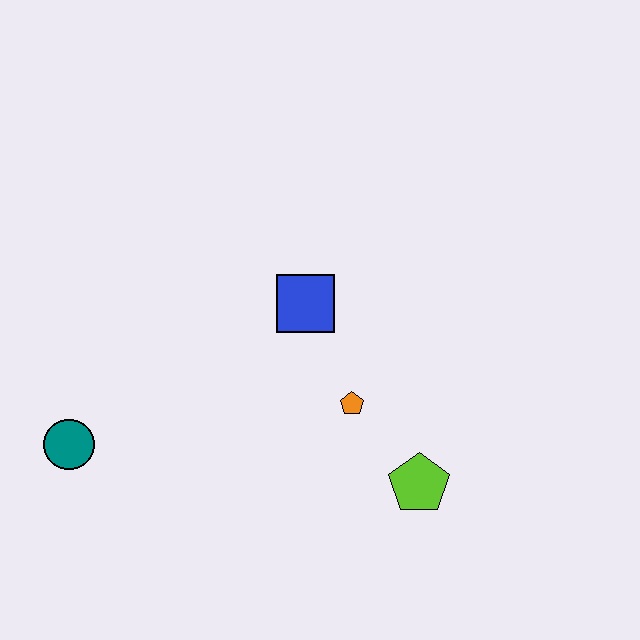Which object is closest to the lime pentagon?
The orange pentagon is closest to the lime pentagon.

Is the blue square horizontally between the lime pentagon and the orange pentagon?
No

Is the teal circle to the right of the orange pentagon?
No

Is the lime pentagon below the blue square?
Yes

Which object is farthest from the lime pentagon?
The teal circle is farthest from the lime pentagon.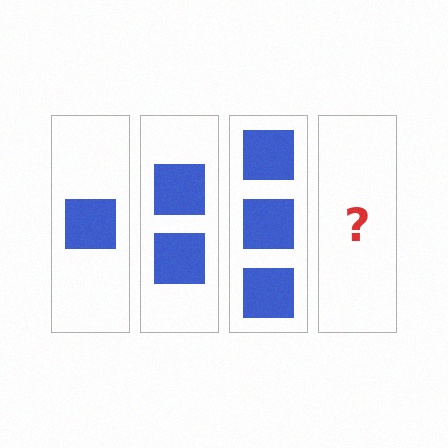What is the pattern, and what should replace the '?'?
The pattern is that each step adds one more square. The '?' should be 4 squares.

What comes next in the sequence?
The next element should be 4 squares.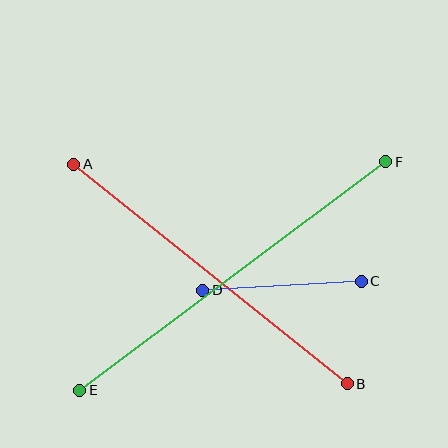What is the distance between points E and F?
The distance is approximately 382 pixels.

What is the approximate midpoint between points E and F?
The midpoint is at approximately (233, 276) pixels.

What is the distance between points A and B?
The distance is approximately 351 pixels.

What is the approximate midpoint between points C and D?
The midpoint is at approximately (282, 286) pixels.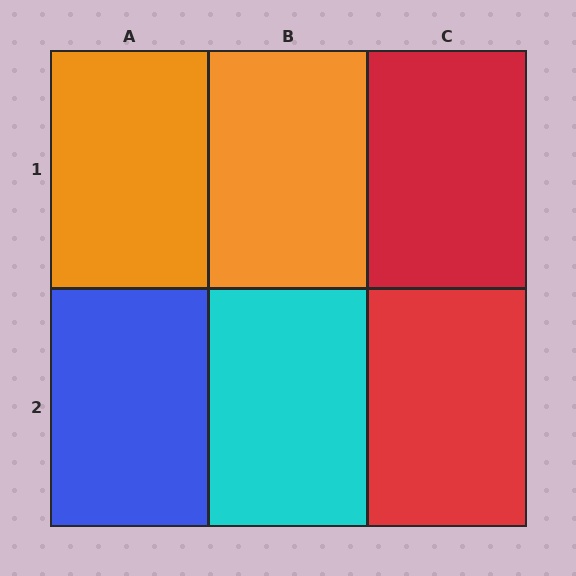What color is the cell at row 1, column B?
Orange.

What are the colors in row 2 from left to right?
Blue, cyan, red.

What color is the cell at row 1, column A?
Orange.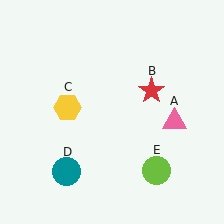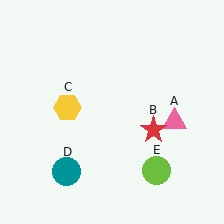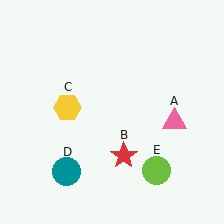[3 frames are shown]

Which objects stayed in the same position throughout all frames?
Pink triangle (object A) and yellow hexagon (object C) and teal circle (object D) and lime circle (object E) remained stationary.